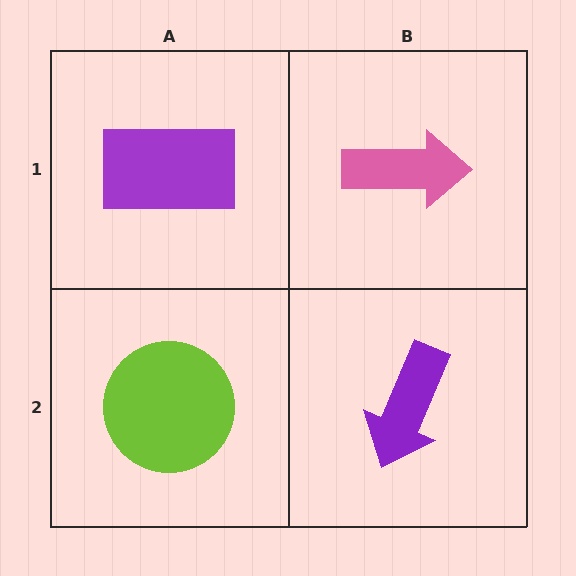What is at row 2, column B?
A purple arrow.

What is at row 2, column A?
A lime circle.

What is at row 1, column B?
A pink arrow.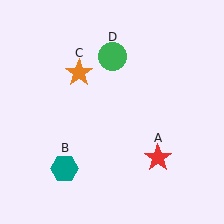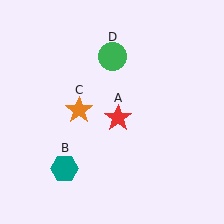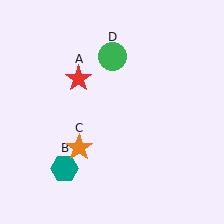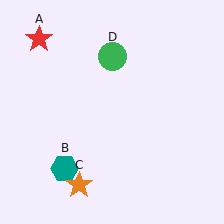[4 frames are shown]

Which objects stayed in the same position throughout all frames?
Teal hexagon (object B) and green circle (object D) remained stationary.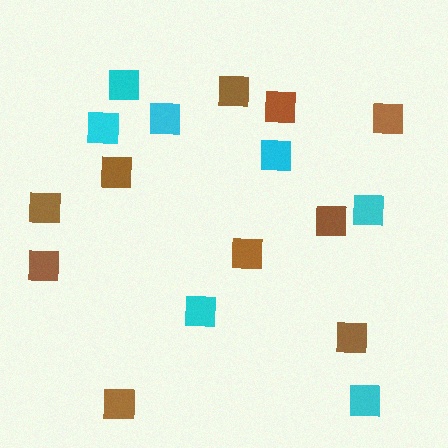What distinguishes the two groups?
There are 2 groups: one group of brown squares (10) and one group of cyan squares (7).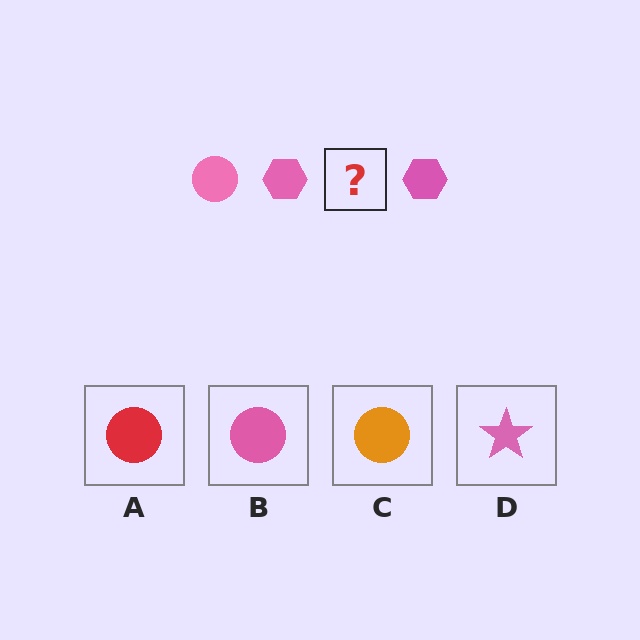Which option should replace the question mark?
Option B.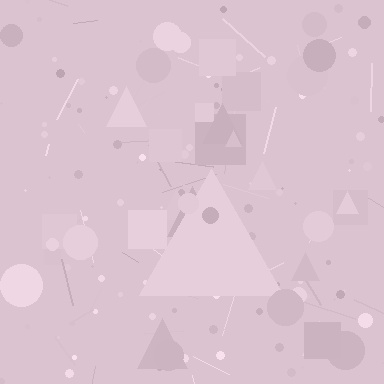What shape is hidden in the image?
A triangle is hidden in the image.